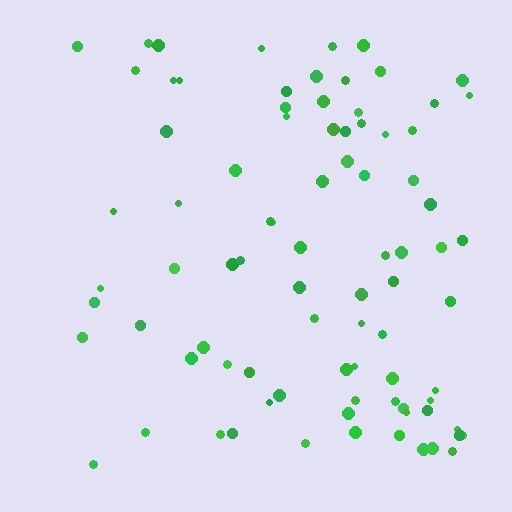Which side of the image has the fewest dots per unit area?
The left.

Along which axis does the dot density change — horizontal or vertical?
Horizontal.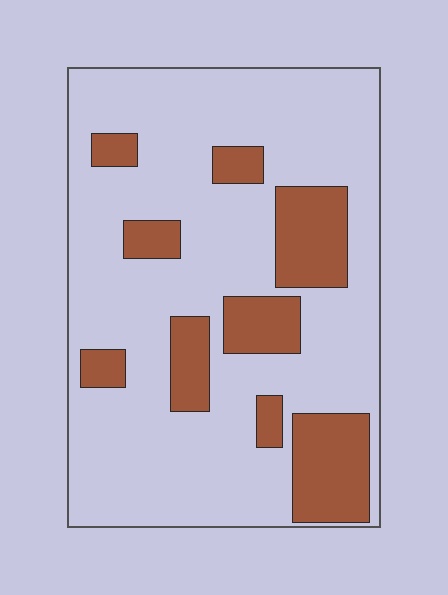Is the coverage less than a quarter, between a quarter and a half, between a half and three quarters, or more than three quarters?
Less than a quarter.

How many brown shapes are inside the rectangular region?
9.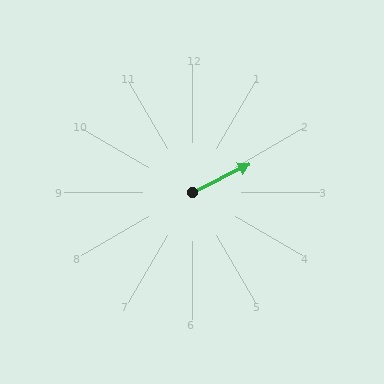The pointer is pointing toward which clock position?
Roughly 2 o'clock.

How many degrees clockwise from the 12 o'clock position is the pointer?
Approximately 63 degrees.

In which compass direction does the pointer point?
Northeast.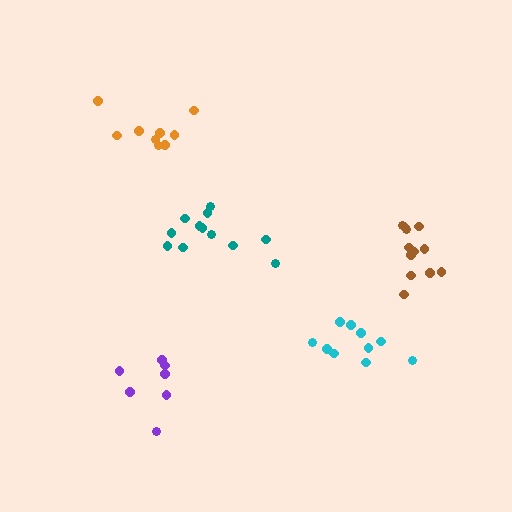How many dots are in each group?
Group 1: 7 dots, Group 2: 12 dots, Group 3: 9 dots, Group 4: 10 dots, Group 5: 12 dots (50 total).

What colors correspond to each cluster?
The clusters are colored: purple, brown, orange, cyan, teal.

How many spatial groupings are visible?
There are 5 spatial groupings.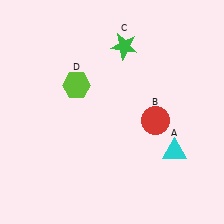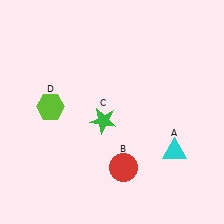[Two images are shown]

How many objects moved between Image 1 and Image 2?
3 objects moved between the two images.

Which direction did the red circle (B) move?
The red circle (B) moved down.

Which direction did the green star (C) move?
The green star (C) moved down.